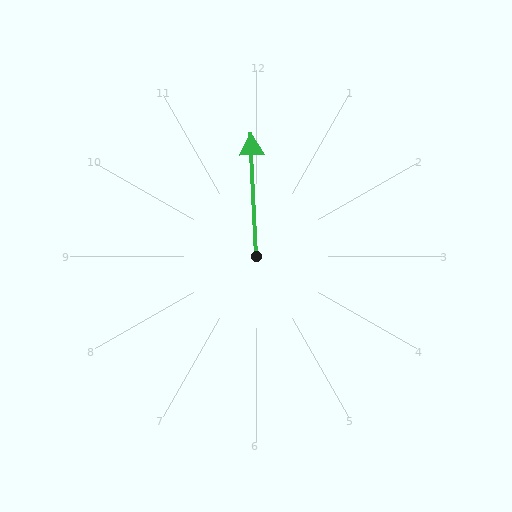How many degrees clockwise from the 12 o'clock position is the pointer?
Approximately 358 degrees.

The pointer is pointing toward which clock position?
Roughly 12 o'clock.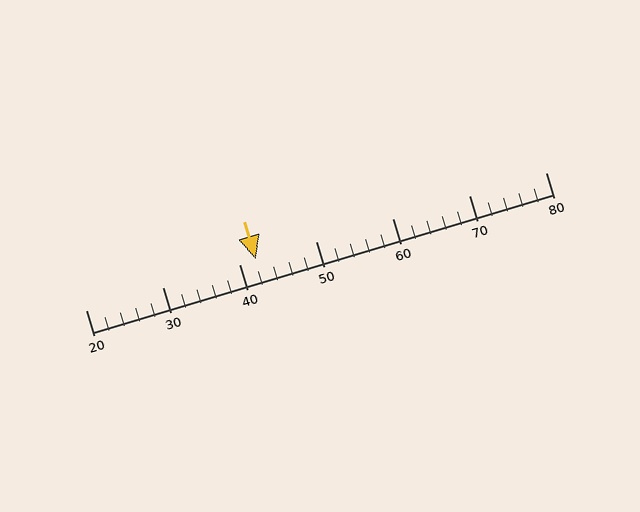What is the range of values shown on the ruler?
The ruler shows values from 20 to 80.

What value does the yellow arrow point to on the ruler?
The yellow arrow points to approximately 42.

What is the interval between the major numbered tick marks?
The major tick marks are spaced 10 units apart.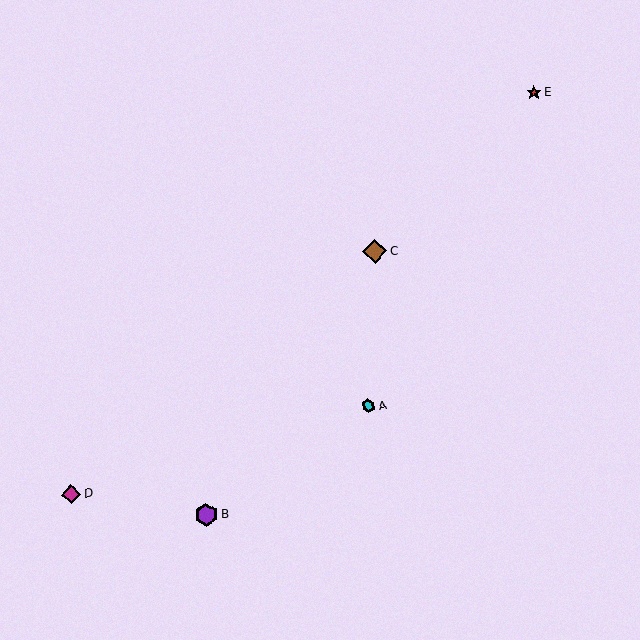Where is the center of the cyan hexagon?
The center of the cyan hexagon is at (368, 406).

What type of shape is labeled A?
Shape A is a cyan hexagon.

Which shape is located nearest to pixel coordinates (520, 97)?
The red star (labeled E) at (534, 92) is nearest to that location.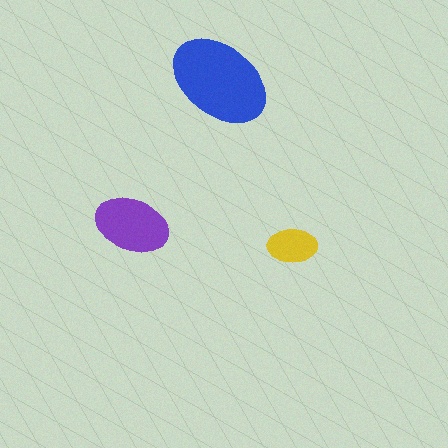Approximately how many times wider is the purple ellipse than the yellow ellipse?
About 1.5 times wider.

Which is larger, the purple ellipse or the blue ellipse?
The blue one.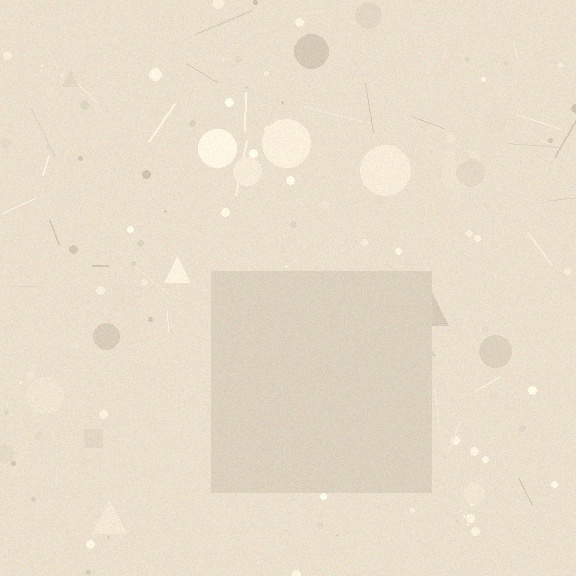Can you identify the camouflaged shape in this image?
The camouflaged shape is a square.